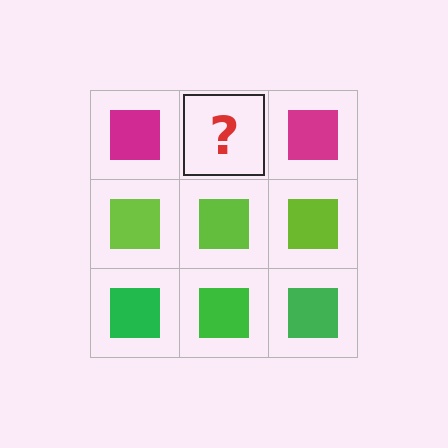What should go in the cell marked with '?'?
The missing cell should contain a magenta square.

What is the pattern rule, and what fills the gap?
The rule is that each row has a consistent color. The gap should be filled with a magenta square.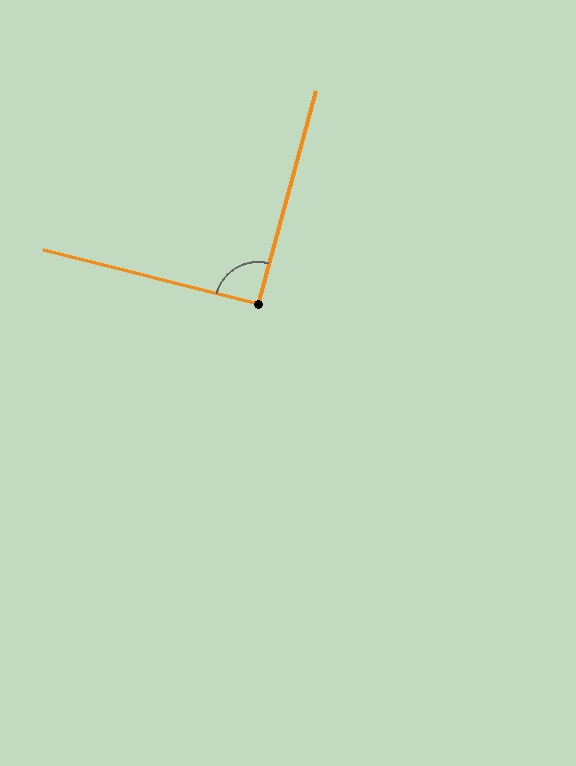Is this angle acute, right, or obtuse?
It is approximately a right angle.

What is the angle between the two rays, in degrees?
Approximately 91 degrees.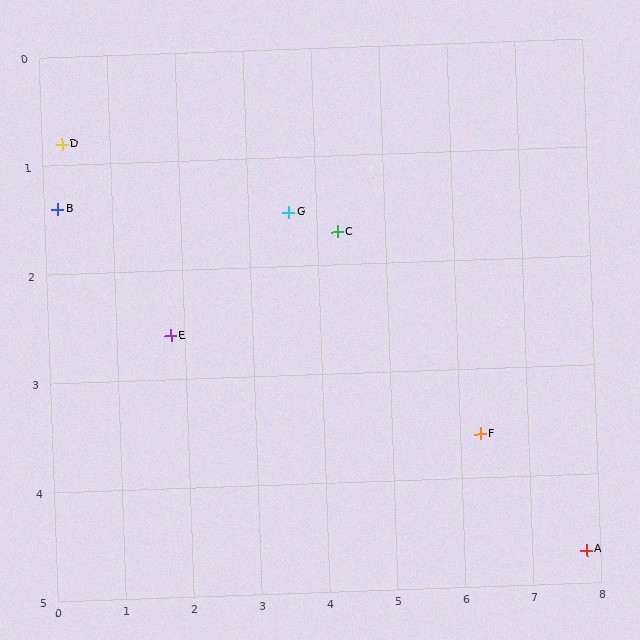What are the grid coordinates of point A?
Point A is at approximately (7.8, 4.7).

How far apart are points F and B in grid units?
Points F and B are about 6.5 grid units apart.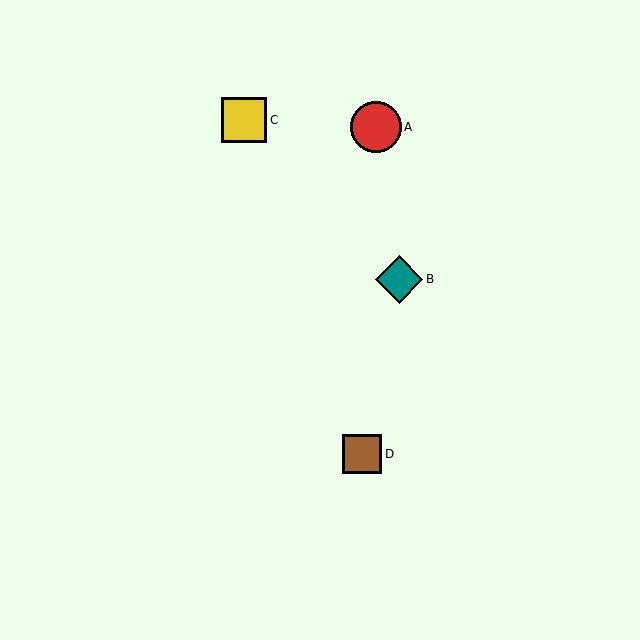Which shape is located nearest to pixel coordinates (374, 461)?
The brown square (labeled D) at (362, 454) is nearest to that location.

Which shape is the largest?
The red circle (labeled A) is the largest.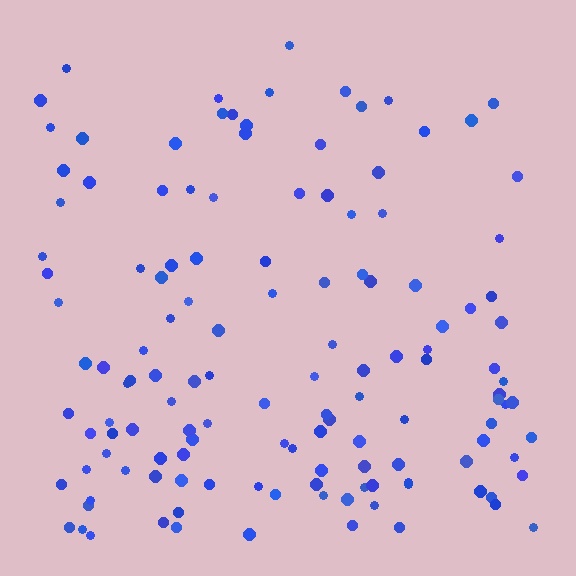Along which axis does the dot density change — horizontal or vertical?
Vertical.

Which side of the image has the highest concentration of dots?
The bottom.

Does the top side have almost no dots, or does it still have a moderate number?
Still a moderate number, just noticeably fewer than the bottom.